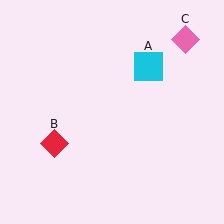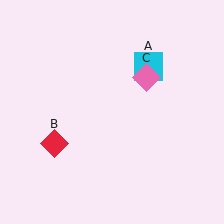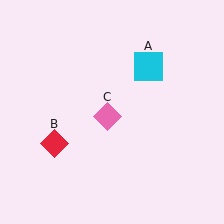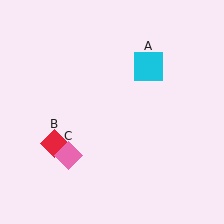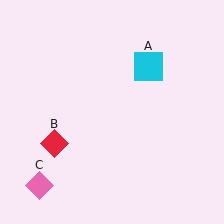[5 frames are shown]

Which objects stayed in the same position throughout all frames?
Cyan square (object A) and red diamond (object B) remained stationary.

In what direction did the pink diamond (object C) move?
The pink diamond (object C) moved down and to the left.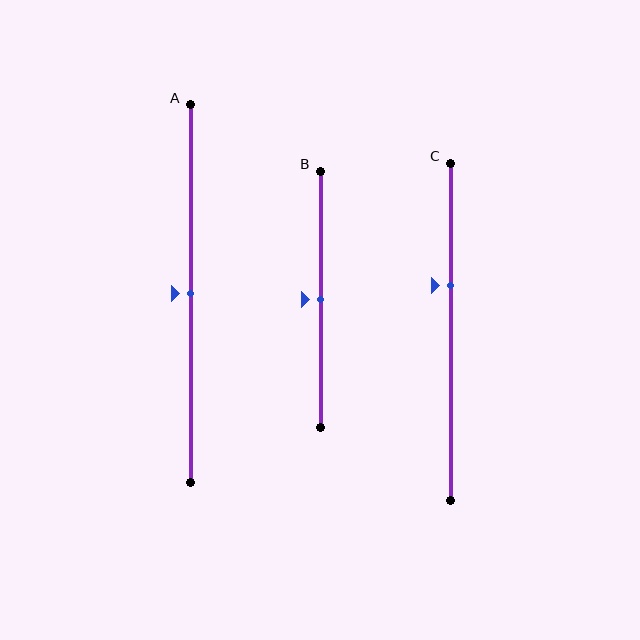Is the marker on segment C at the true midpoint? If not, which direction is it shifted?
No, the marker on segment C is shifted upward by about 14% of the segment length.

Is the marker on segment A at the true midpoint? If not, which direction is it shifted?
Yes, the marker on segment A is at the true midpoint.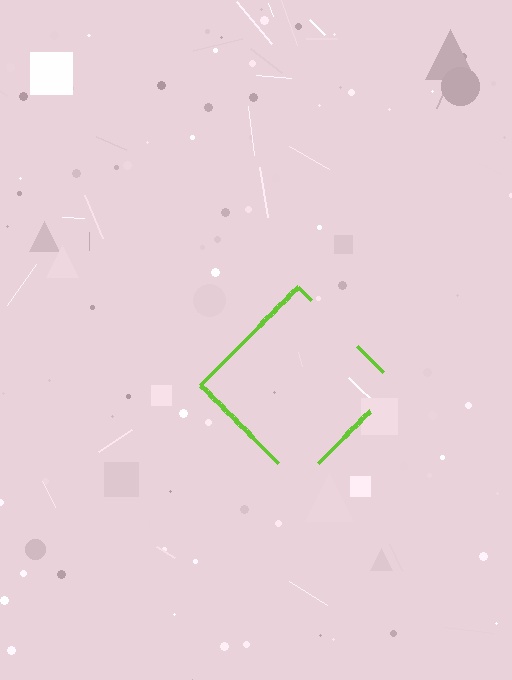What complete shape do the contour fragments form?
The contour fragments form a diamond.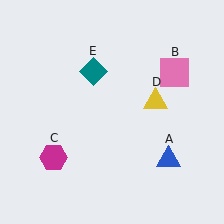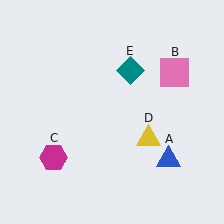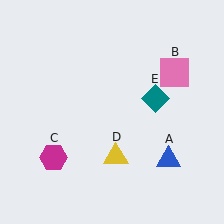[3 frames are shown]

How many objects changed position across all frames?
2 objects changed position: yellow triangle (object D), teal diamond (object E).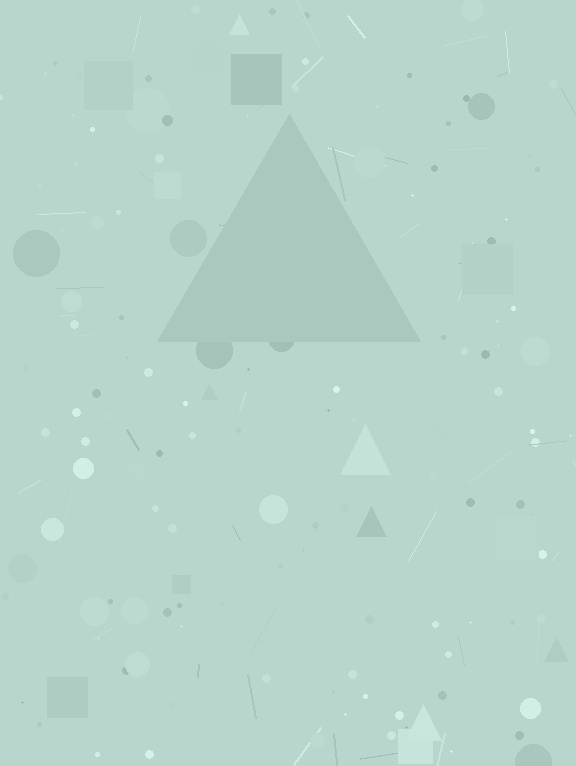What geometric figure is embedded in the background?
A triangle is embedded in the background.